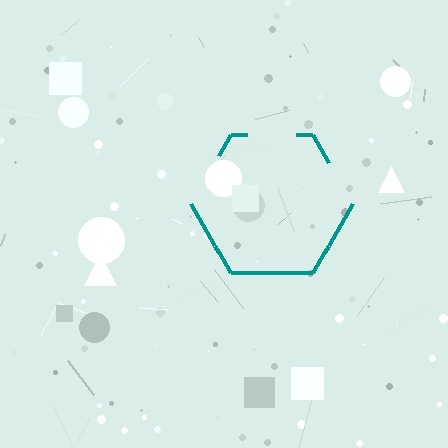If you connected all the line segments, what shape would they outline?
They would outline a hexagon.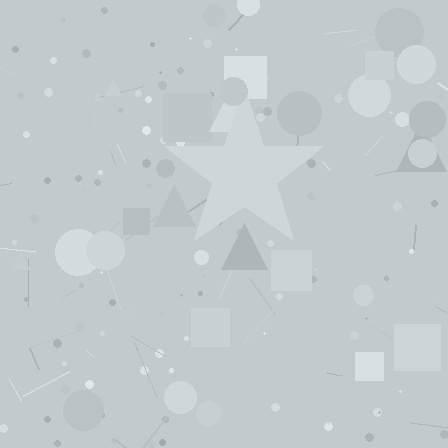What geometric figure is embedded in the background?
A star is embedded in the background.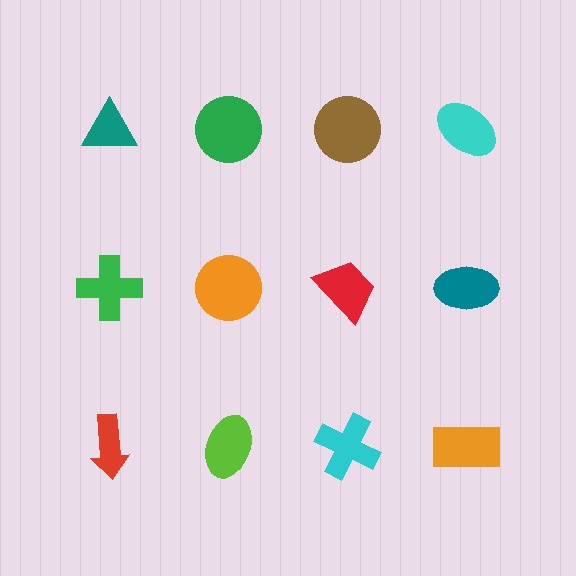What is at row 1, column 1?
A teal triangle.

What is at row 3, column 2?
A lime ellipse.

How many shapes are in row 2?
4 shapes.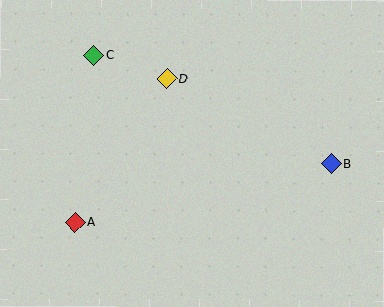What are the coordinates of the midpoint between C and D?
The midpoint between C and D is at (130, 67).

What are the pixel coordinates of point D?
Point D is at (167, 79).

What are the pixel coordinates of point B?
Point B is at (331, 164).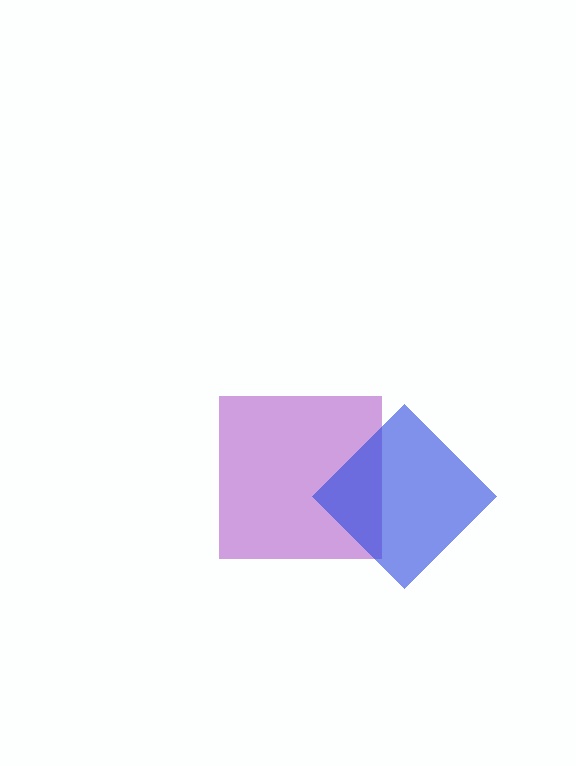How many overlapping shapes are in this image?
There are 2 overlapping shapes in the image.